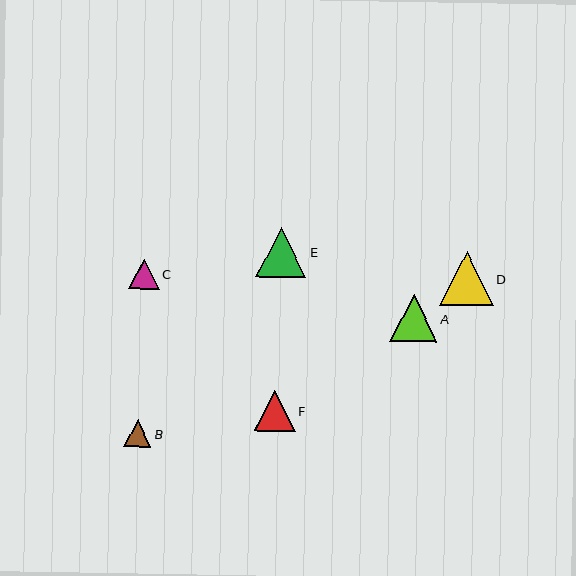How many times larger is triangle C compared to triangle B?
Triangle C is approximately 1.1 times the size of triangle B.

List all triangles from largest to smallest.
From largest to smallest: D, E, A, F, C, B.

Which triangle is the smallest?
Triangle B is the smallest with a size of approximately 27 pixels.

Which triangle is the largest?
Triangle D is the largest with a size of approximately 53 pixels.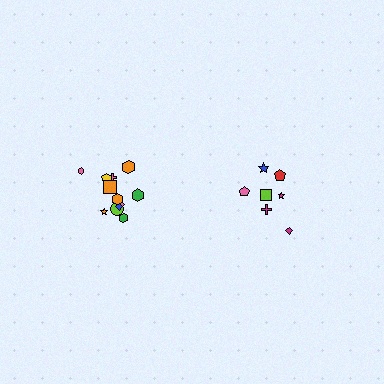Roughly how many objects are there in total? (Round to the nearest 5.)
Roughly 20 objects in total.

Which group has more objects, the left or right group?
The left group.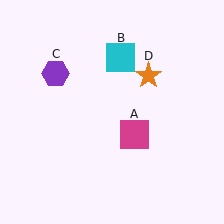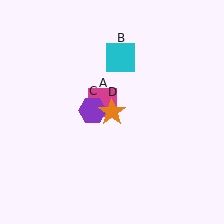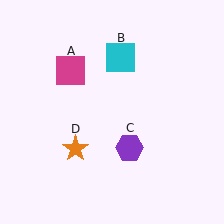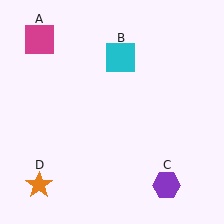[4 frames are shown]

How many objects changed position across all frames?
3 objects changed position: magenta square (object A), purple hexagon (object C), orange star (object D).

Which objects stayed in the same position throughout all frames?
Cyan square (object B) remained stationary.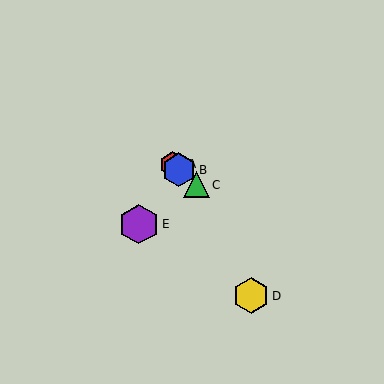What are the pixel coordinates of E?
Object E is at (139, 224).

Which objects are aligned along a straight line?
Objects A, B, C are aligned along a straight line.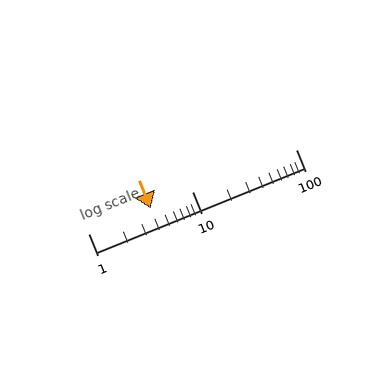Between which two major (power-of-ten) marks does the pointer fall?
The pointer is between 1 and 10.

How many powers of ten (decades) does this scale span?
The scale spans 2 decades, from 1 to 100.